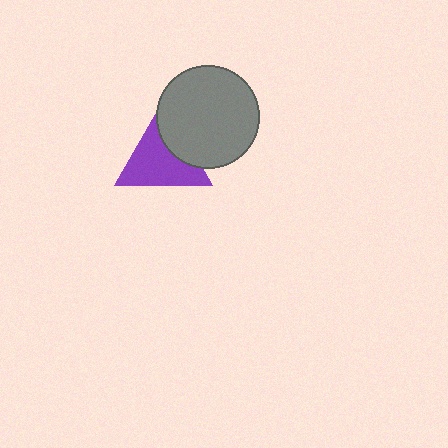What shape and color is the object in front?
The object in front is a gray circle.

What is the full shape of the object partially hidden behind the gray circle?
The partially hidden object is a purple triangle.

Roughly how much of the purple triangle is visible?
Most of it is visible (roughly 70%).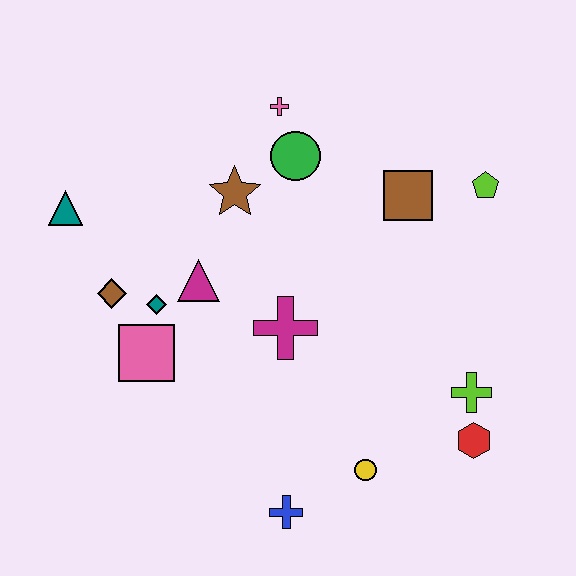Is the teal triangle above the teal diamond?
Yes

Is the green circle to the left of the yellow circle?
Yes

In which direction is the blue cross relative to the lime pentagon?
The blue cross is below the lime pentagon.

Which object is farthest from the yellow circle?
The teal triangle is farthest from the yellow circle.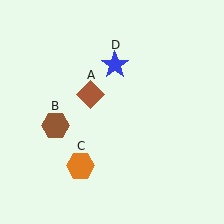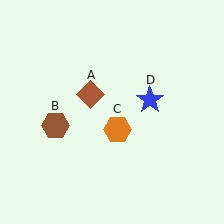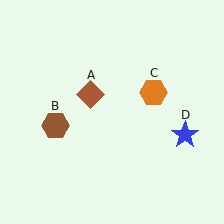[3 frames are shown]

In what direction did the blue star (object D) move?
The blue star (object D) moved down and to the right.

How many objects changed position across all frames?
2 objects changed position: orange hexagon (object C), blue star (object D).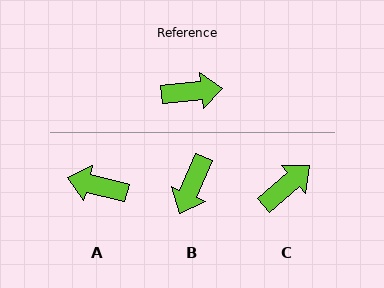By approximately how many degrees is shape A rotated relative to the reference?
Approximately 160 degrees counter-clockwise.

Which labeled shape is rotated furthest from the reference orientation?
A, about 160 degrees away.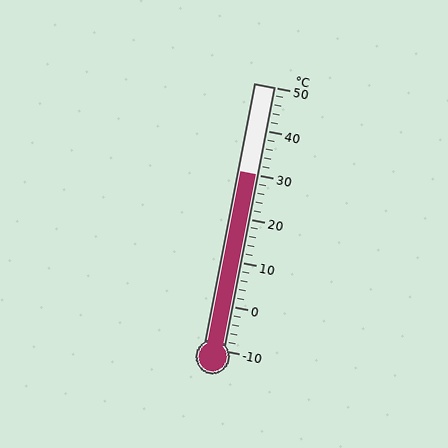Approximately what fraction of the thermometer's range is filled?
The thermometer is filled to approximately 65% of its range.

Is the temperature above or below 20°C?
The temperature is above 20°C.